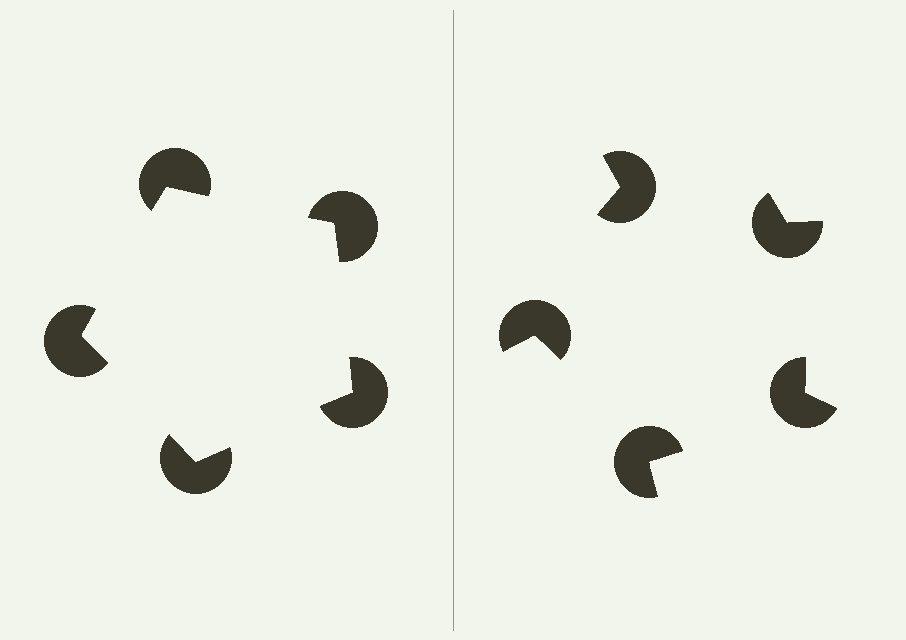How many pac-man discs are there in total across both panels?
10 — 5 on each side.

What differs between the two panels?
The pac-man discs are positioned identically on both sides; only the wedge orientations differ. On the left they align to a pentagon; on the right they are misaligned.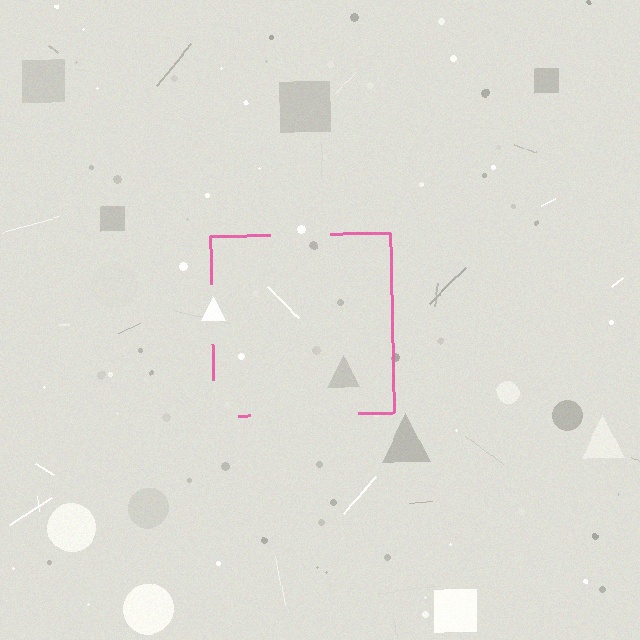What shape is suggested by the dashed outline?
The dashed outline suggests a square.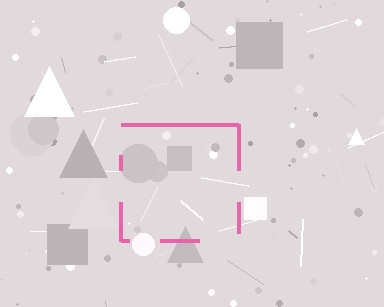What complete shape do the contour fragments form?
The contour fragments form a square.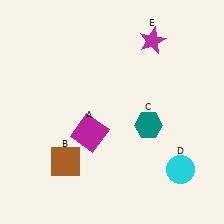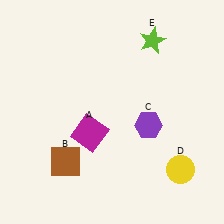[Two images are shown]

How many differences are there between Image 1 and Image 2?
There are 3 differences between the two images.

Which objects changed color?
C changed from teal to purple. D changed from cyan to yellow. E changed from magenta to lime.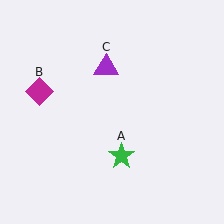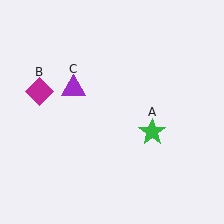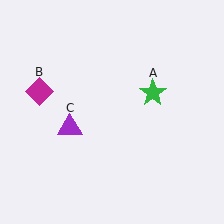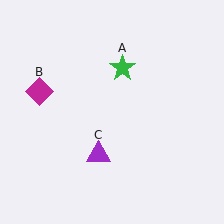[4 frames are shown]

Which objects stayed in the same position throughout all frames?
Magenta diamond (object B) remained stationary.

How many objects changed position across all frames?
2 objects changed position: green star (object A), purple triangle (object C).